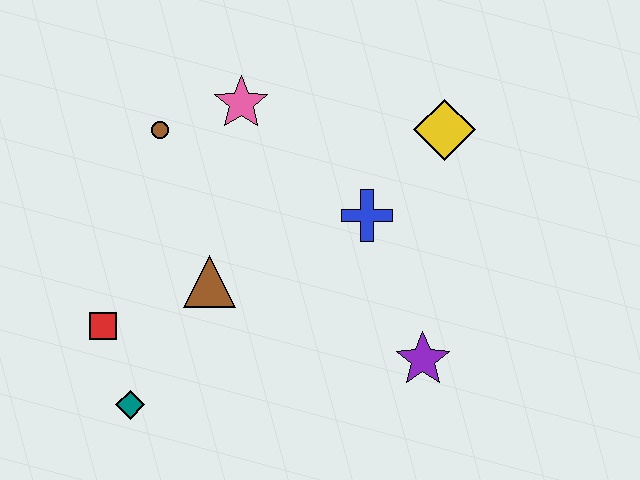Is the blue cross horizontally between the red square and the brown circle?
No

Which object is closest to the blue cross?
The yellow diamond is closest to the blue cross.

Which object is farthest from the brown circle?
The purple star is farthest from the brown circle.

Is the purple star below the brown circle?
Yes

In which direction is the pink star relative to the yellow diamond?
The pink star is to the left of the yellow diamond.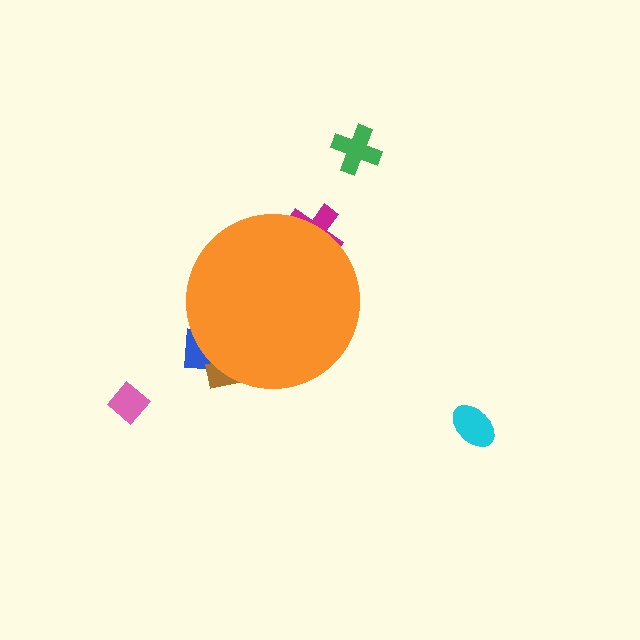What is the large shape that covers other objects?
An orange circle.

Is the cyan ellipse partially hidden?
No, the cyan ellipse is fully visible.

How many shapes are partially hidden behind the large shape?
3 shapes are partially hidden.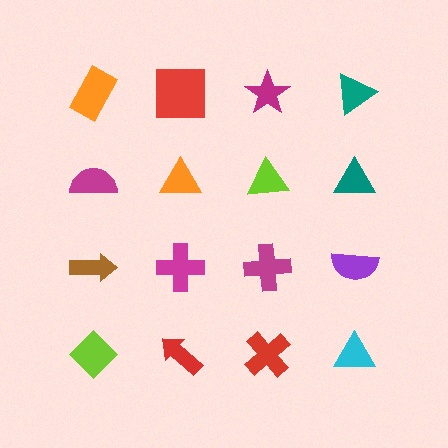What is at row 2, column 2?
An orange triangle.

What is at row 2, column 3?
A lime triangle.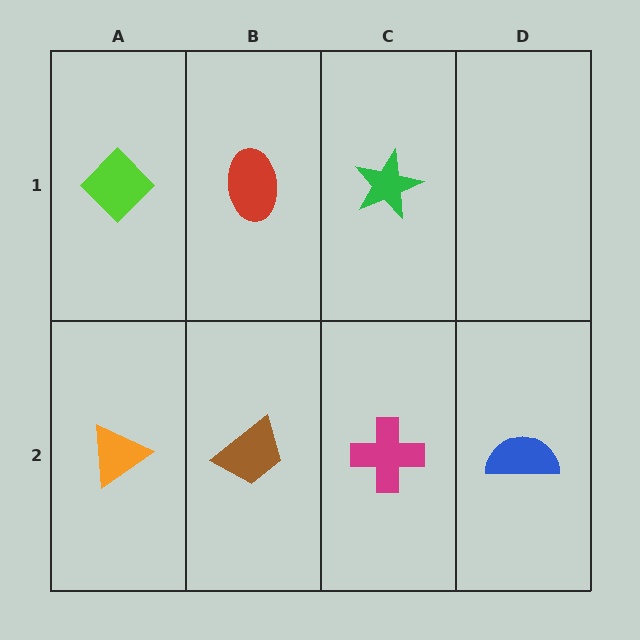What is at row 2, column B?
A brown trapezoid.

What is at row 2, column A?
An orange triangle.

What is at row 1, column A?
A lime diamond.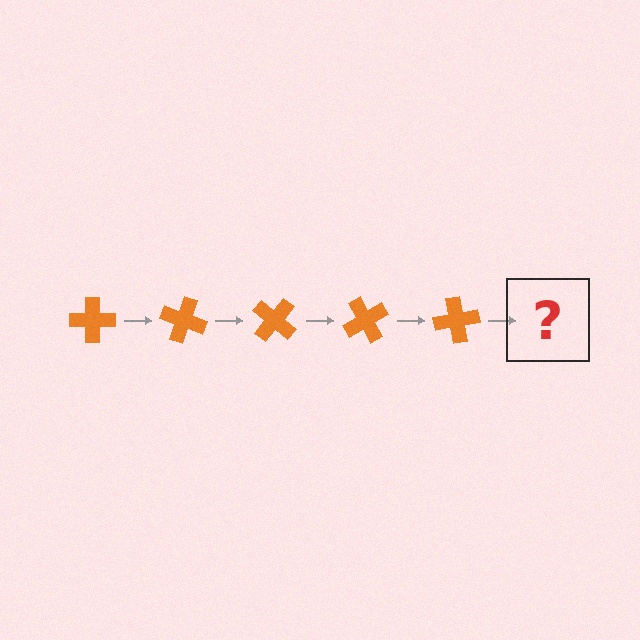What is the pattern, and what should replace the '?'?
The pattern is that the cross rotates 20 degrees each step. The '?' should be an orange cross rotated 100 degrees.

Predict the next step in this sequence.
The next step is an orange cross rotated 100 degrees.